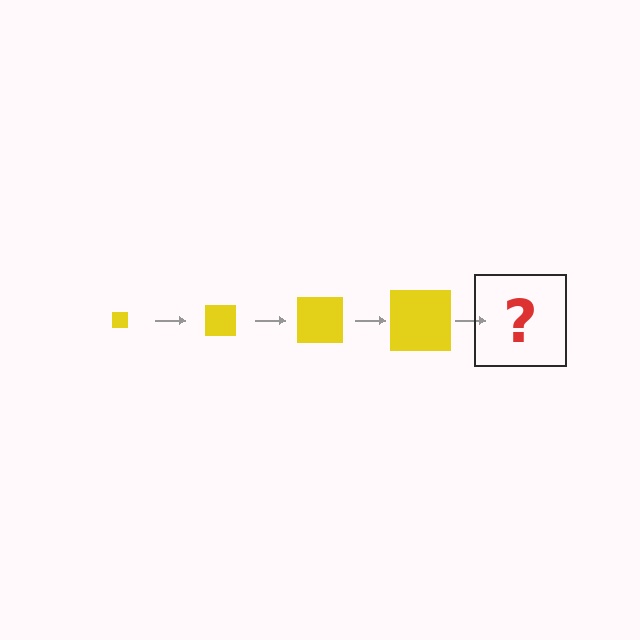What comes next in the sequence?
The next element should be a yellow square, larger than the previous one.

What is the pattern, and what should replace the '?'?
The pattern is that the square gets progressively larger each step. The '?' should be a yellow square, larger than the previous one.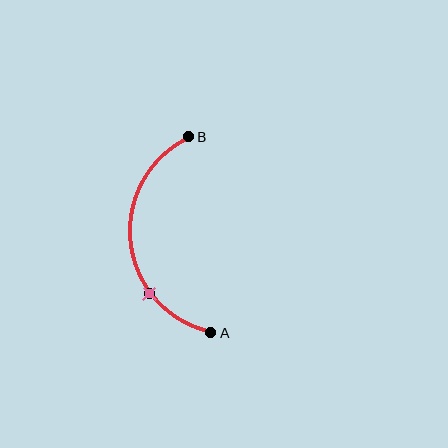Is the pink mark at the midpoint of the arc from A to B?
No. The pink mark lies on the arc but is closer to endpoint A. The arc midpoint would be at the point on the curve equidistant along the arc from both A and B.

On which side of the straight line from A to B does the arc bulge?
The arc bulges to the left of the straight line connecting A and B.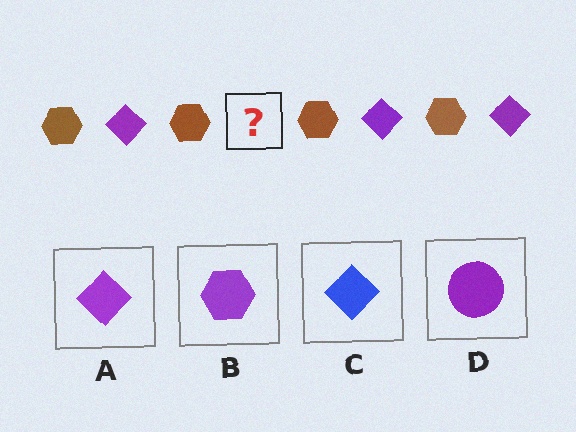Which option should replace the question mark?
Option A.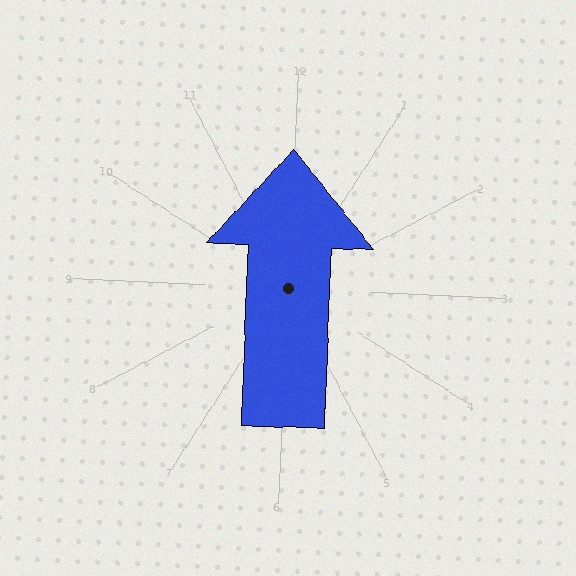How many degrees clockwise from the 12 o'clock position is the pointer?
Approximately 360 degrees.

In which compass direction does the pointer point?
North.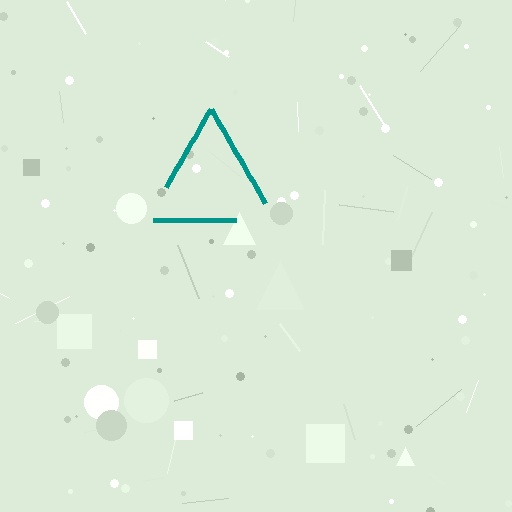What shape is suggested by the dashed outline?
The dashed outline suggests a triangle.